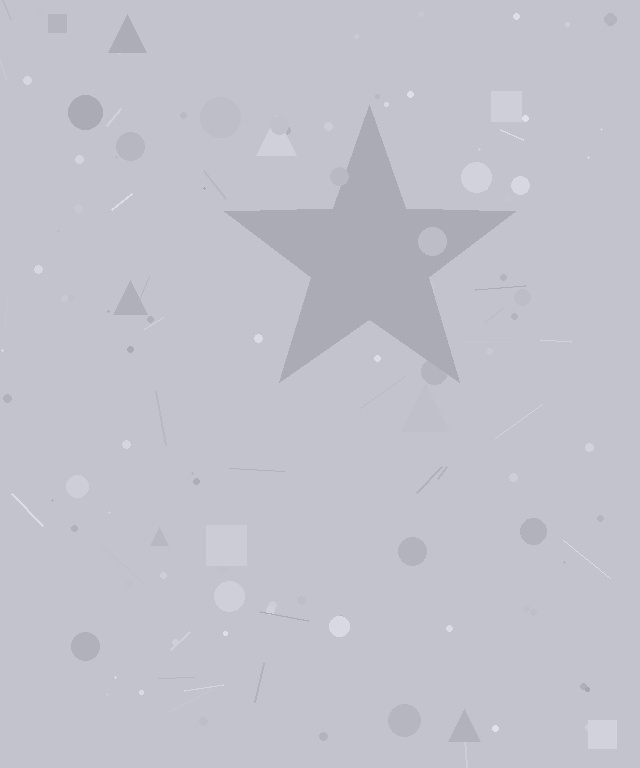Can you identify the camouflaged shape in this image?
The camouflaged shape is a star.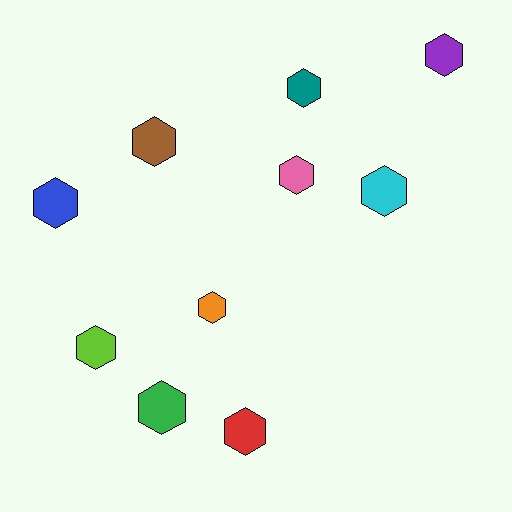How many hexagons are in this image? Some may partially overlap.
There are 10 hexagons.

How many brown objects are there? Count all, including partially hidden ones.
There is 1 brown object.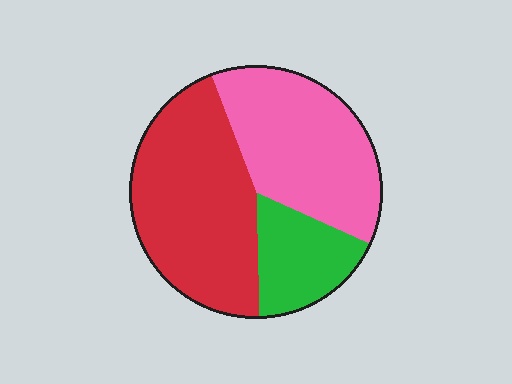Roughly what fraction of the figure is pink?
Pink takes up about three eighths (3/8) of the figure.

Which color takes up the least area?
Green, at roughly 20%.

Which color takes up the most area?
Red, at roughly 45%.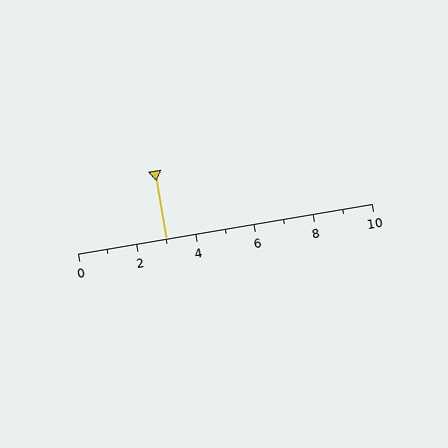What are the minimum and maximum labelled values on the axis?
The axis runs from 0 to 10.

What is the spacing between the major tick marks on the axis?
The major ticks are spaced 2 apart.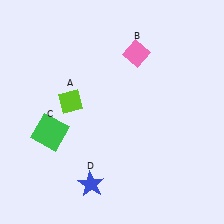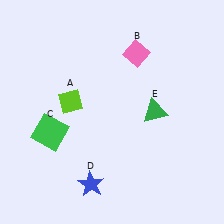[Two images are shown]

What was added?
A green triangle (E) was added in Image 2.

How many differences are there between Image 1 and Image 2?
There is 1 difference between the two images.